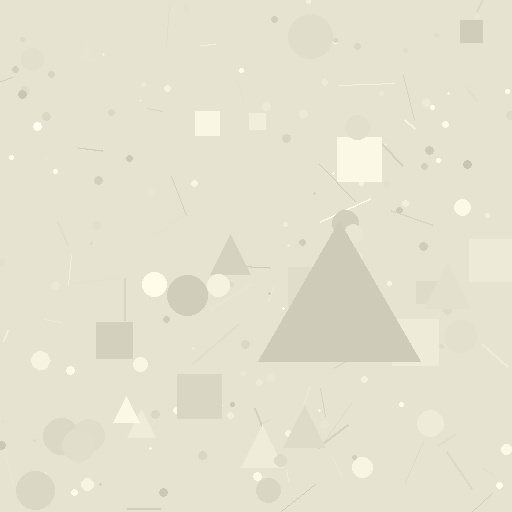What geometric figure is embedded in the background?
A triangle is embedded in the background.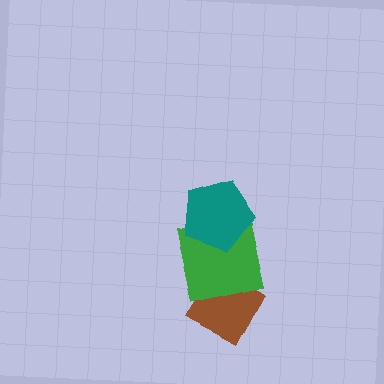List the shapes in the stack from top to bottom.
From top to bottom: the teal pentagon, the green square, the brown diamond.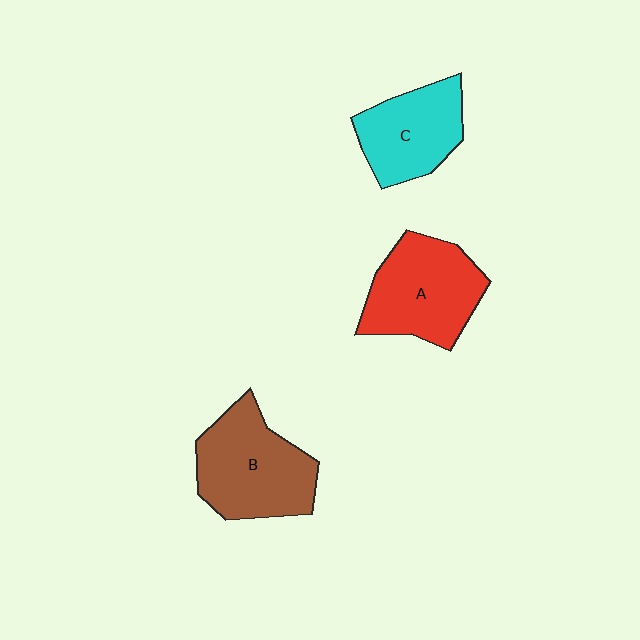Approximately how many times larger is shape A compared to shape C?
Approximately 1.2 times.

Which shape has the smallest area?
Shape C (cyan).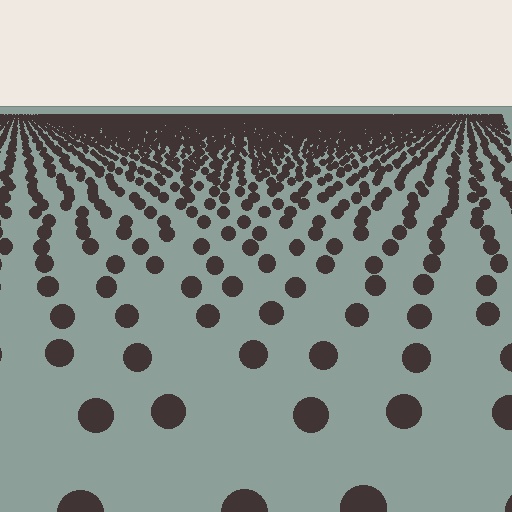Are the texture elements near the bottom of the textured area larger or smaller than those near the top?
Larger. Near the bottom, elements are closer to the viewer and appear at a bigger on-screen size.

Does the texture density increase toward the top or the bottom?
Density increases toward the top.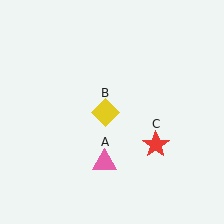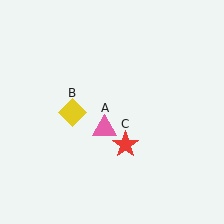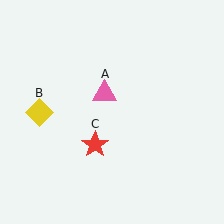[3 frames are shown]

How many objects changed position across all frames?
3 objects changed position: pink triangle (object A), yellow diamond (object B), red star (object C).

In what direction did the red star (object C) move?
The red star (object C) moved left.